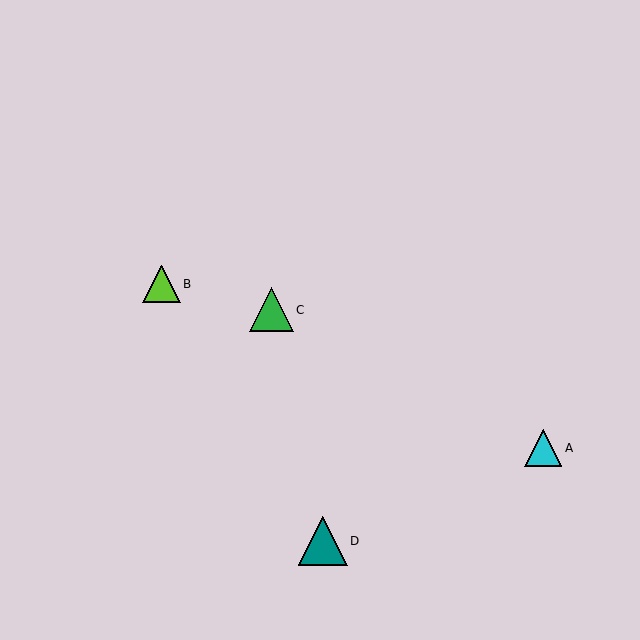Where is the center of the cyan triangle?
The center of the cyan triangle is at (543, 448).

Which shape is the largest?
The teal triangle (labeled D) is the largest.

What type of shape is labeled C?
Shape C is a green triangle.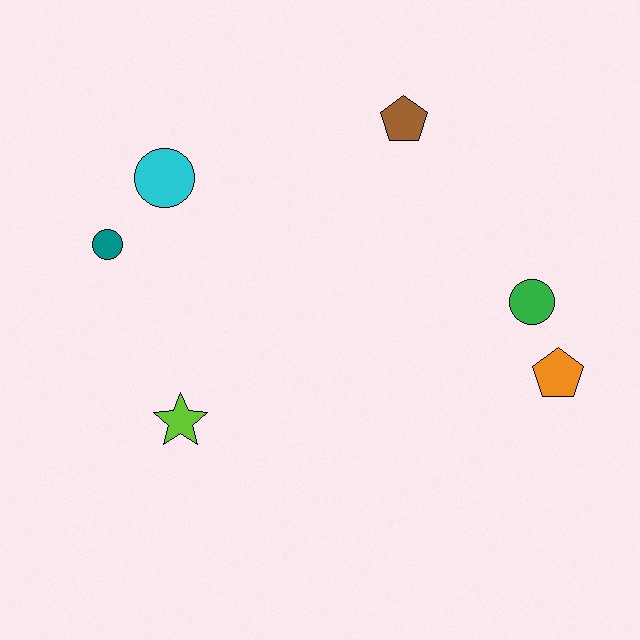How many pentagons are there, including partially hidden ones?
There are 2 pentagons.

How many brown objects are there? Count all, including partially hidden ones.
There is 1 brown object.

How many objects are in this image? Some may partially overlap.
There are 6 objects.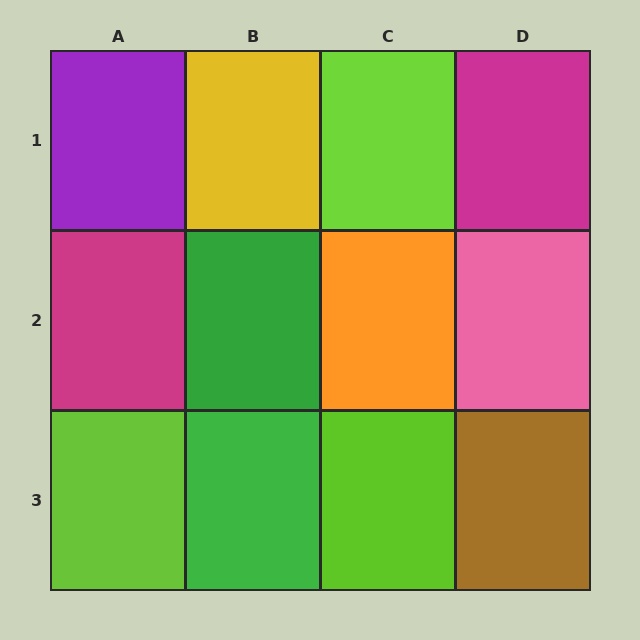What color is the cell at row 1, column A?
Purple.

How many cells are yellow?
1 cell is yellow.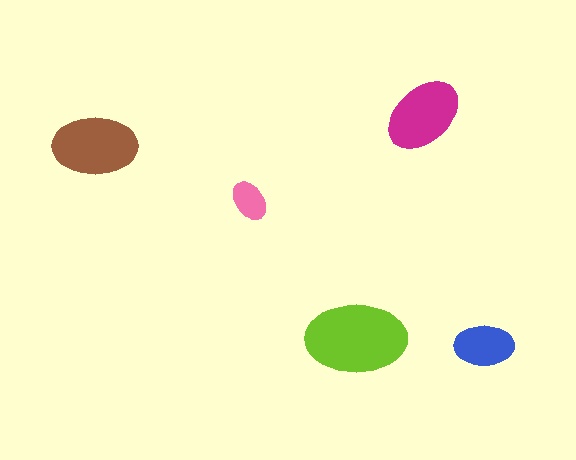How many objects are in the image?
There are 5 objects in the image.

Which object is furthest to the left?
The brown ellipse is leftmost.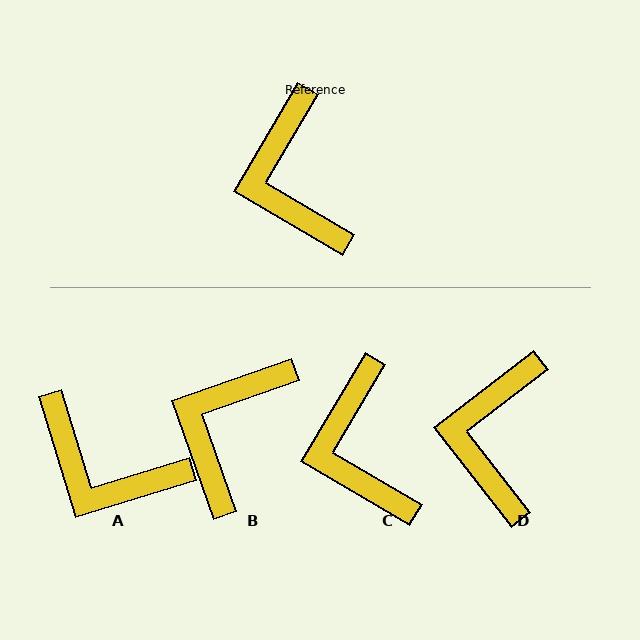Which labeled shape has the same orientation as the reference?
C.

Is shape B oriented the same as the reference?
No, it is off by about 40 degrees.